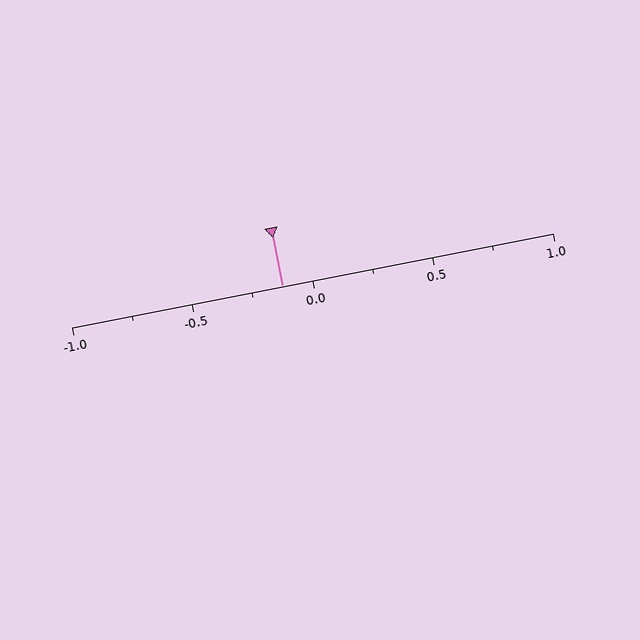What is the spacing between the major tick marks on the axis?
The major ticks are spaced 0.5 apart.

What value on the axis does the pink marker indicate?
The marker indicates approximately -0.12.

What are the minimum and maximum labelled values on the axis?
The axis runs from -1.0 to 1.0.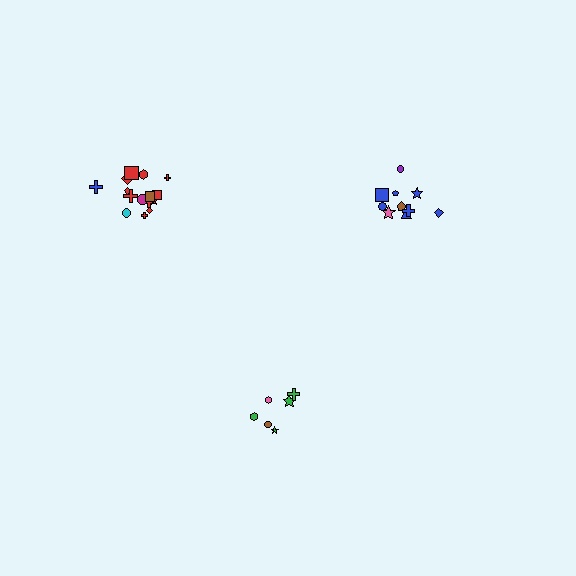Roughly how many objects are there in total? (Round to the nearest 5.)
Roughly 30 objects in total.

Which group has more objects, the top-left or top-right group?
The top-left group.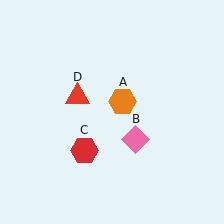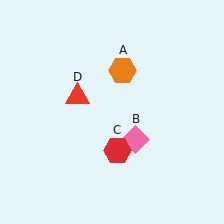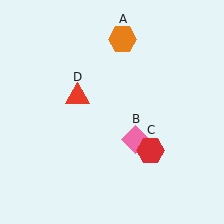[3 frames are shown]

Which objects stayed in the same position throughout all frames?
Pink diamond (object B) and red triangle (object D) remained stationary.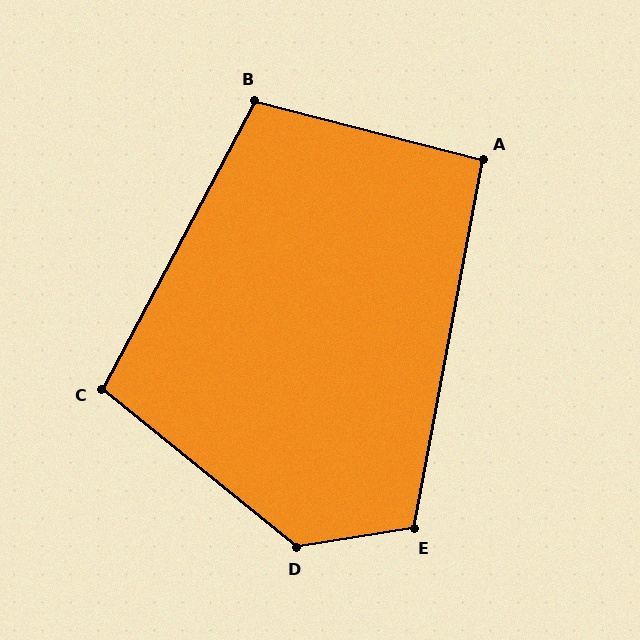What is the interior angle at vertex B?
Approximately 103 degrees (obtuse).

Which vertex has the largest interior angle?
D, at approximately 132 degrees.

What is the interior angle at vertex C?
Approximately 101 degrees (obtuse).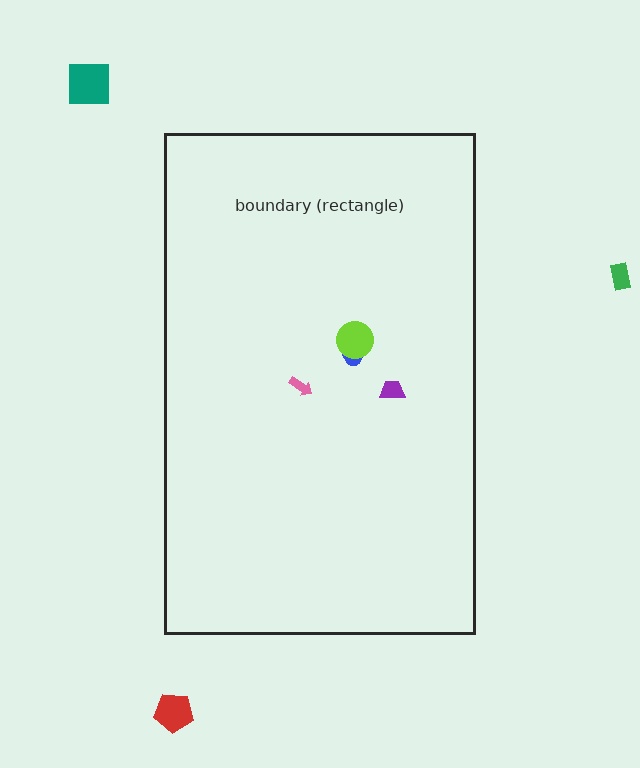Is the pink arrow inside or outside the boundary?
Inside.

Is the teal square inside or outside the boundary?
Outside.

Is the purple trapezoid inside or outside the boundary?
Inside.